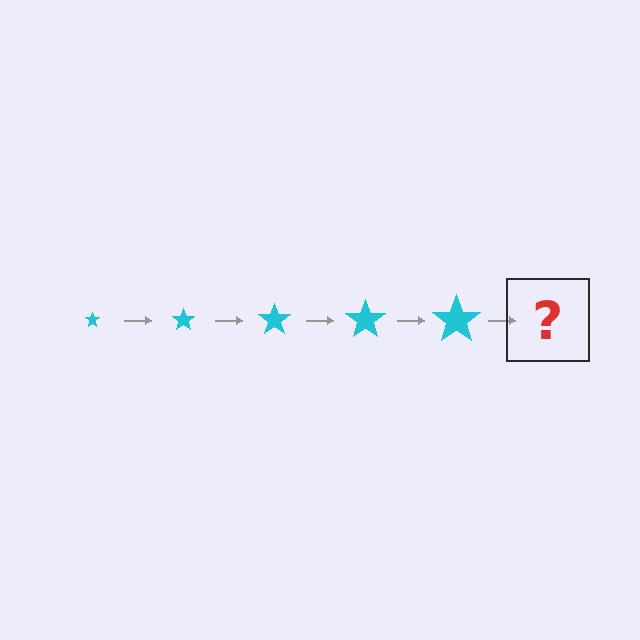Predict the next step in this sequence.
The next step is a cyan star, larger than the previous one.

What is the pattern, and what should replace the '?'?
The pattern is that the star gets progressively larger each step. The '?' should be a cyan star, larger than the previous one.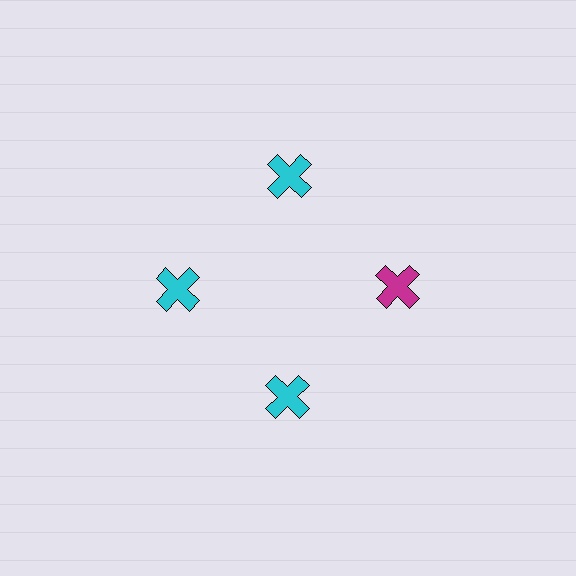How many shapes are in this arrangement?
There are 4 shapes arranged in a ring pattern.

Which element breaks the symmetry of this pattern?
The magenta cross at roughly the 3 o'clock position breaks the symmetry. All other shapes are cyan crosses.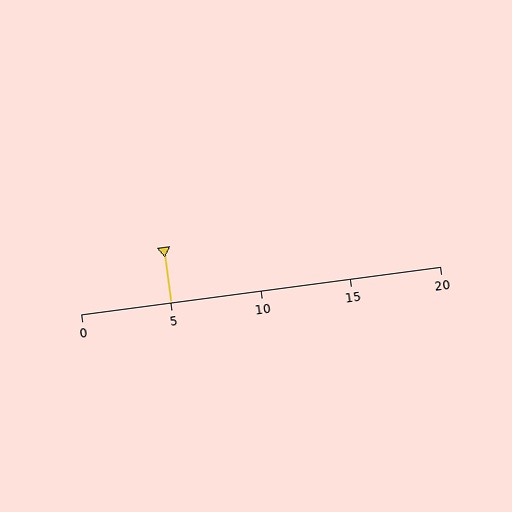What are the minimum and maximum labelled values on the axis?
The axis runs from 0 to 20.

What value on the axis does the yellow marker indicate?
The marker indicates approximately 5.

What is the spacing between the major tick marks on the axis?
The major ticks are spaced 5 apart.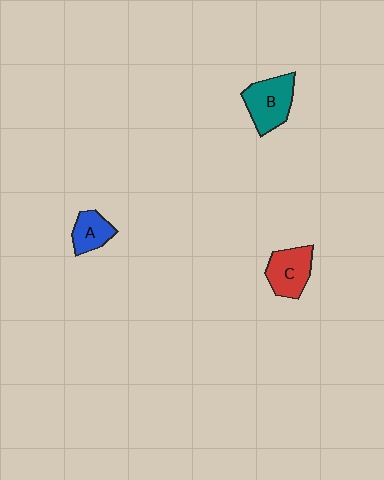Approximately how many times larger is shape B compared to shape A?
Approximately 1.6 times.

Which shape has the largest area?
Shape B (teal).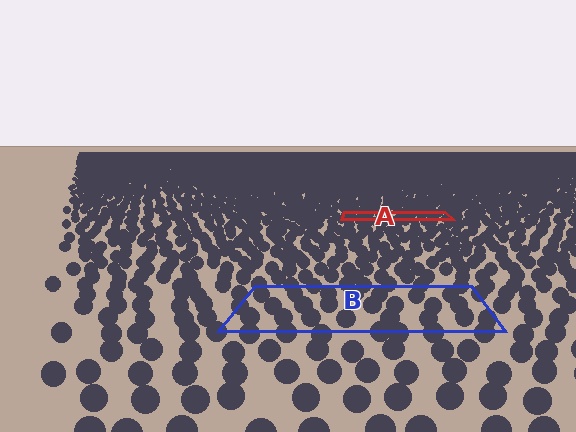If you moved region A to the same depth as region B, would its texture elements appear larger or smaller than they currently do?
They would appear larger. At a closer depth, the same texture elements are projected at a bigger on-screen size.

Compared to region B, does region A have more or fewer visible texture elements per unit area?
Region A has more texture elements per unit area — they are packed more densely because it is farther away.